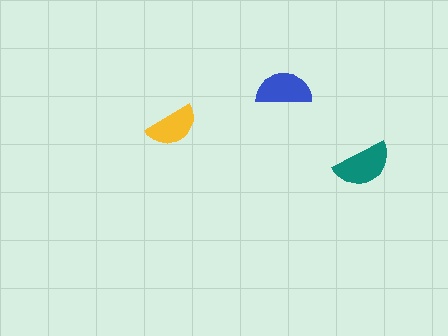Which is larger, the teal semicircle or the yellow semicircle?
The teal one.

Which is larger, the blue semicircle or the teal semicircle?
The teal one.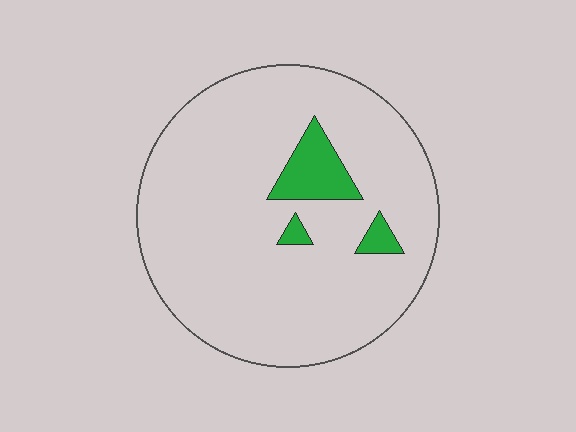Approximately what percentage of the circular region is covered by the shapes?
Approximately 10%.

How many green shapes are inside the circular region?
3.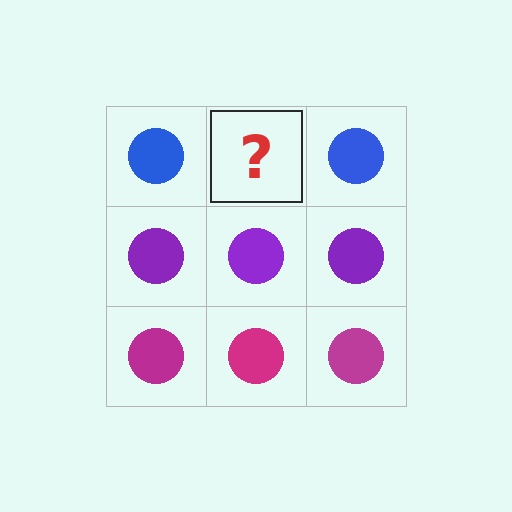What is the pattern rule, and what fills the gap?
The rule is that each row has a consistent color. The gap should be filled with a blue circle.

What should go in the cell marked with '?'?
The missing cell should contain a blue circle.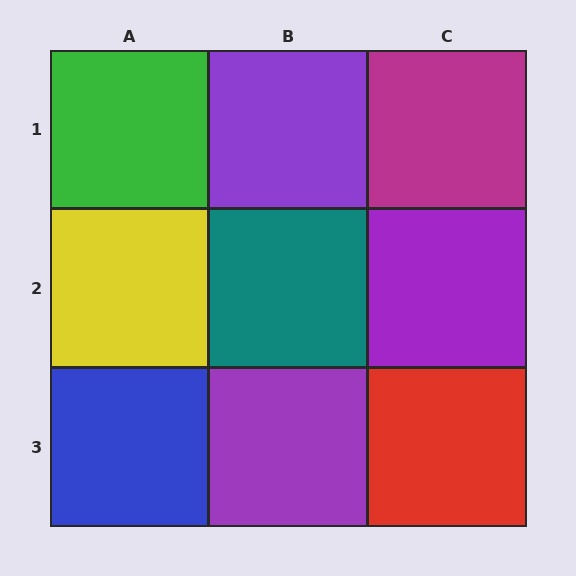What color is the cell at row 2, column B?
Teal.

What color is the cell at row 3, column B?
Purple.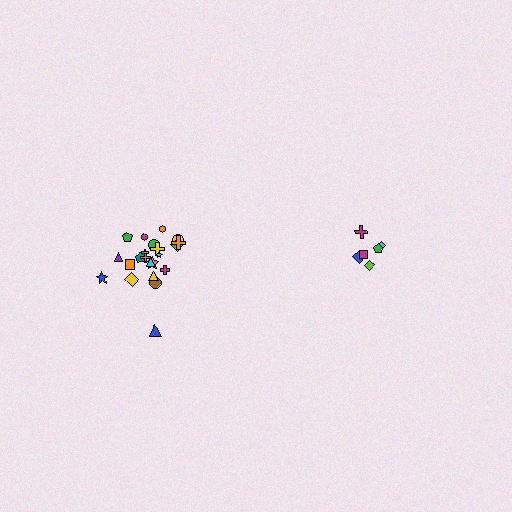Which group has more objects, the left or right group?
The left group.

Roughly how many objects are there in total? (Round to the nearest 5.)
Roughly 30 objects in total.